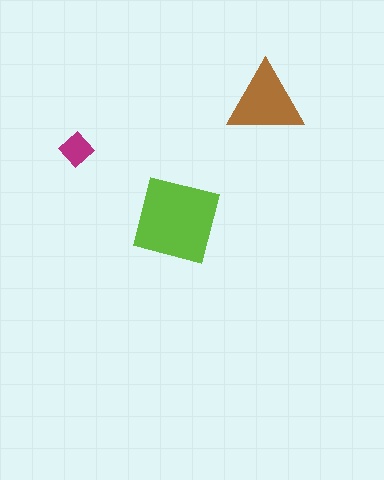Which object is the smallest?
The magenta diamond.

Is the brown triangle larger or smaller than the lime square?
Smaller.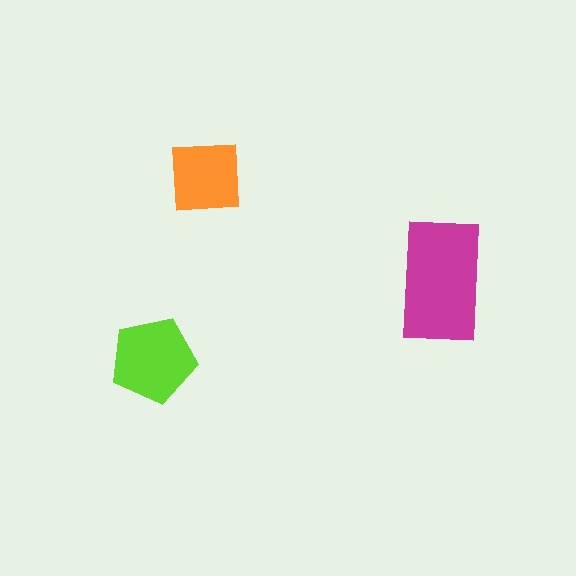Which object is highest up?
The orange square is topmost.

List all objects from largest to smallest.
The magenta rectangle, the lime pentagon, the orange square.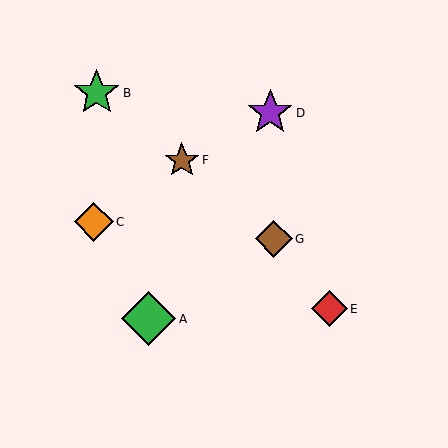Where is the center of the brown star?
The center of the brown star is at (182, 160).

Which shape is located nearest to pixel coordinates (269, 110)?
The purple star (labeled D) at (270, 113) is nearest to that location.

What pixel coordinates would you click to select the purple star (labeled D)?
Click at (270, 113) to select the purple star D.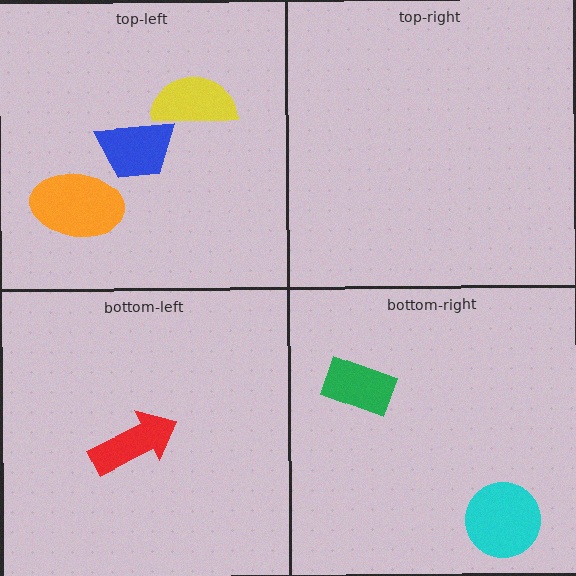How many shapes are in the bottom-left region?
1.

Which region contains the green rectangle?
The bottom-right region.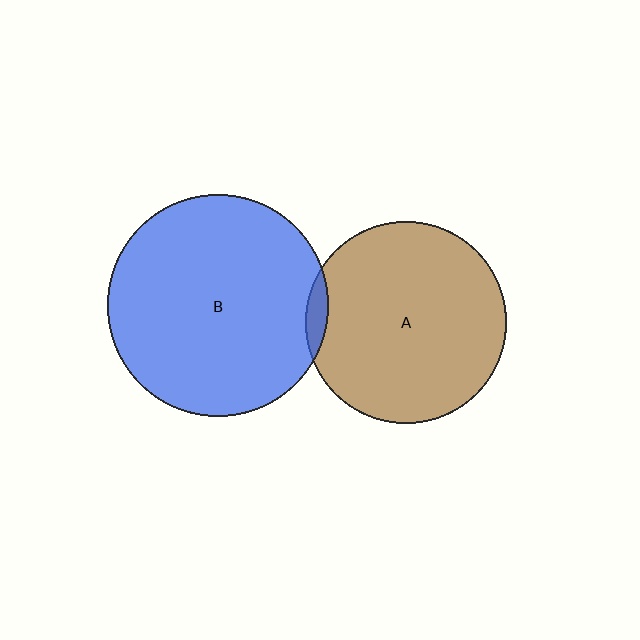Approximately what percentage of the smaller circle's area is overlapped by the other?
Approximately 5%.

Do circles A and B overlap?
Yes.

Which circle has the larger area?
Circle B (blue).